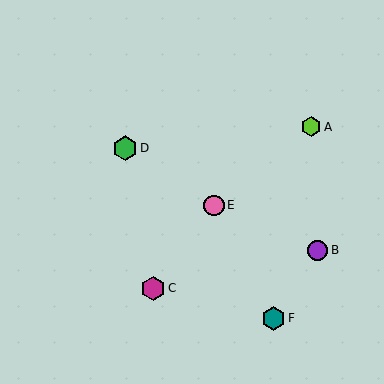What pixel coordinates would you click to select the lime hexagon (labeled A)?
Click at (311, 127) to select the lime hexagon A.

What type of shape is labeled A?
Shape A is a lime hexagon.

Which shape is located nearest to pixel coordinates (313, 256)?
The purple circle (labeled B) at (318, 250) is nearest to that location.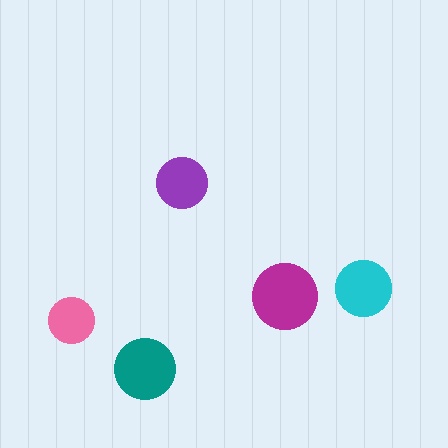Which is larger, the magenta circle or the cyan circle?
The magenta one.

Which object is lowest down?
The teal circle is bottommost.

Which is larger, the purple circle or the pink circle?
The purple one.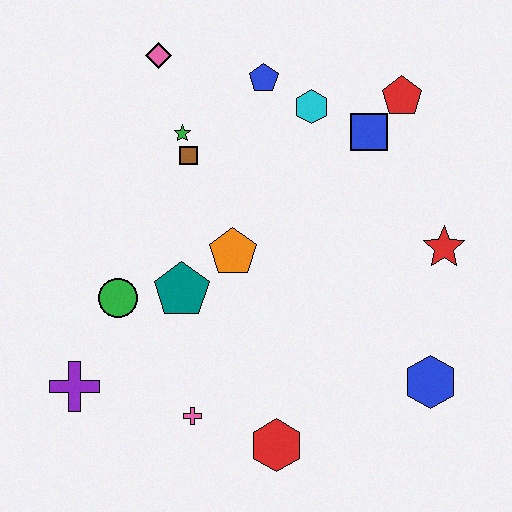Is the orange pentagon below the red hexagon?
No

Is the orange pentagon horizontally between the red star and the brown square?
Yes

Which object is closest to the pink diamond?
The green star is closest to the pink diamond.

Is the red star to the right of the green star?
Yes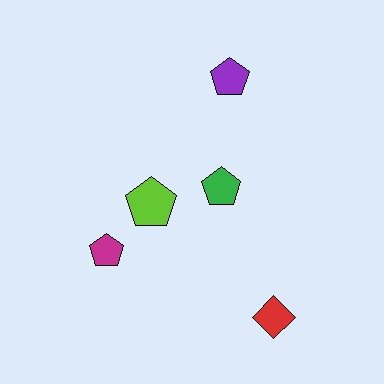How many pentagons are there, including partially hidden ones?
There are 4 pentagons.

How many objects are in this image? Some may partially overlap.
There are 5 objects.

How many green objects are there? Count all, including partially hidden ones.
There is 1 green object.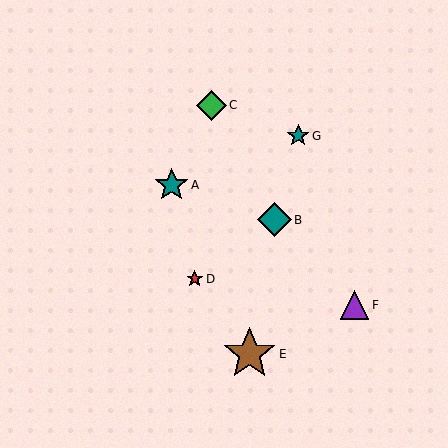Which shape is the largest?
The brown star (labeled E) is the largest.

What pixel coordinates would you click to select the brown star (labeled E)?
Click at (250, 354) to select the brown star E.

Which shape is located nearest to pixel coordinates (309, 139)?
The teal star (labeled G) at (298, 136) is nearest to that location.